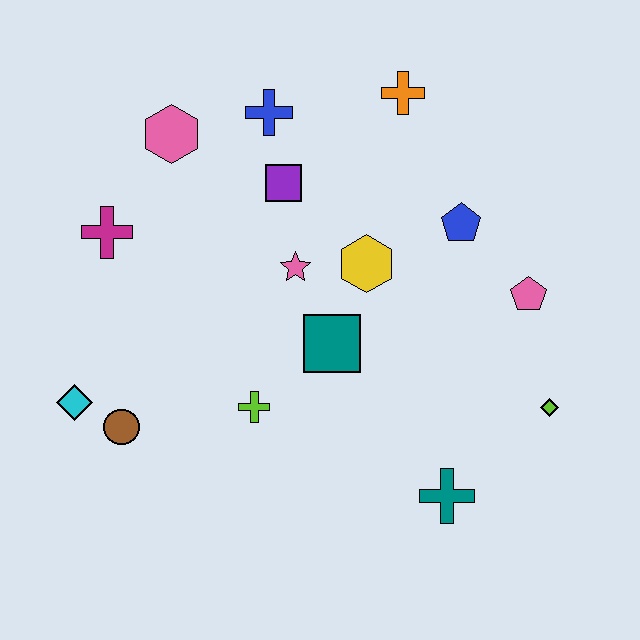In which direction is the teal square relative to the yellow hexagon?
The teal square is below the yellow hexagon.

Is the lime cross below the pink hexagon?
Yes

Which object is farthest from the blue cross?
The teal cross is farthest from the blue cross.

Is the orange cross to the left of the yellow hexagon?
No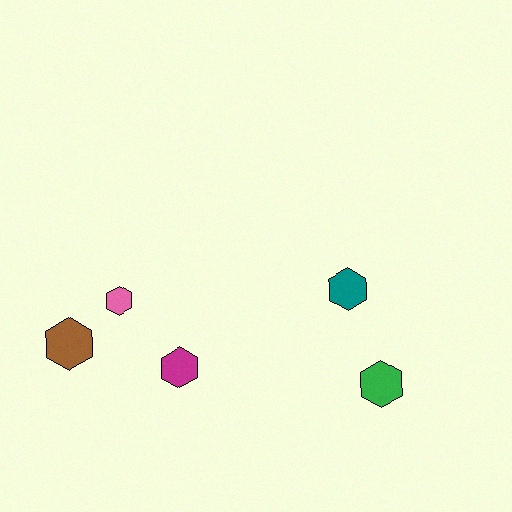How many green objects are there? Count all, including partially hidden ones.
There is 1 green object.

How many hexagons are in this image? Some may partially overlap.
There are 5 hexagons.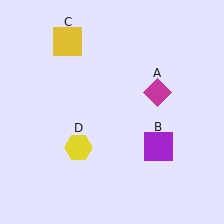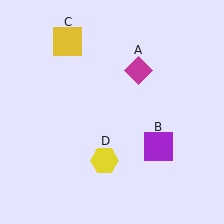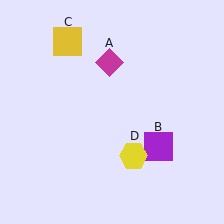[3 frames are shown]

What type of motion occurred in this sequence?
The magenta diamond (object A), yellow hexagon (object D) rotated counterclockwise around the center of the scene.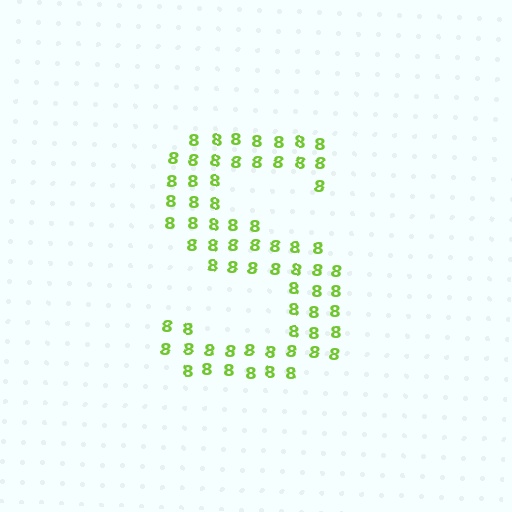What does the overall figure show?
The overall figure shows the letter S.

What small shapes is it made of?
It is made of small digit 8's.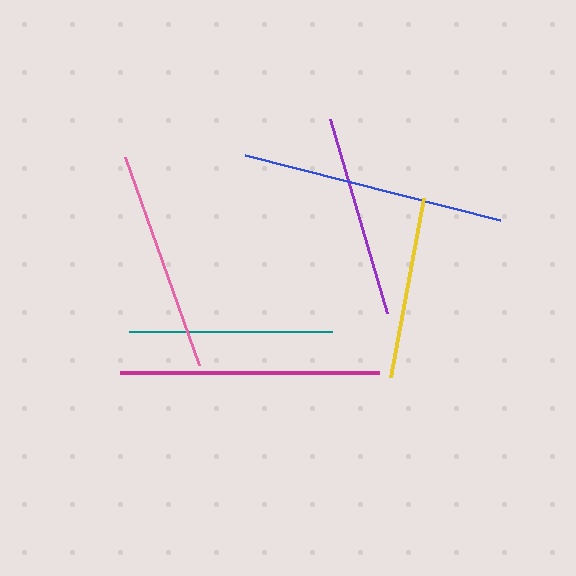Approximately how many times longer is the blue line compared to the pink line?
The blue line is approximately 1.2 times the length of the pink line.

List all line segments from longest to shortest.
From longest to shortest: blue, magenta, pink, teal, purple, yellow.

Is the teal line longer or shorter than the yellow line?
The teal line is longer than the yellow line.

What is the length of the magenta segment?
The magenta segment is approximately 258 pixels long.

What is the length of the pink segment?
The pink segment is approximately 221 pixels long.